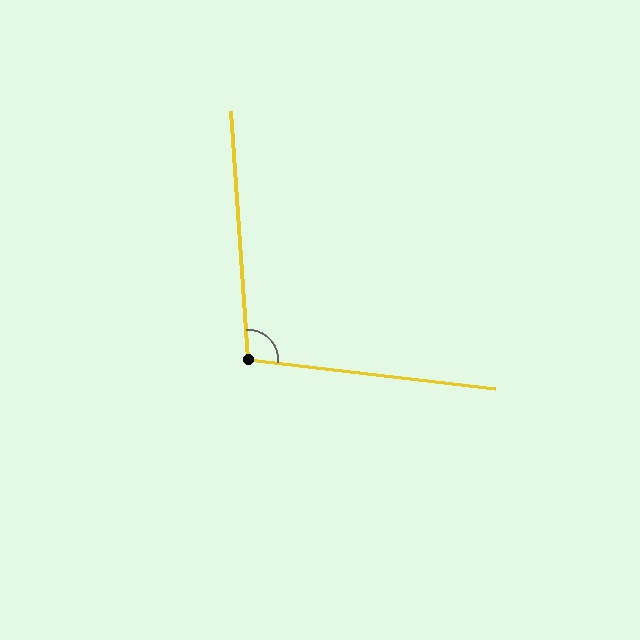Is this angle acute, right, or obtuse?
It is obtuse.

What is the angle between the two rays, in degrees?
Approximately 101 degrees.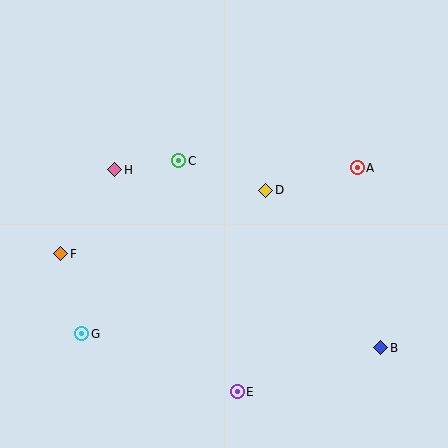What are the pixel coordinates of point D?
Point D is at (266, 190).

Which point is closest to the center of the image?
Point D at (266, 190) is closest to the center.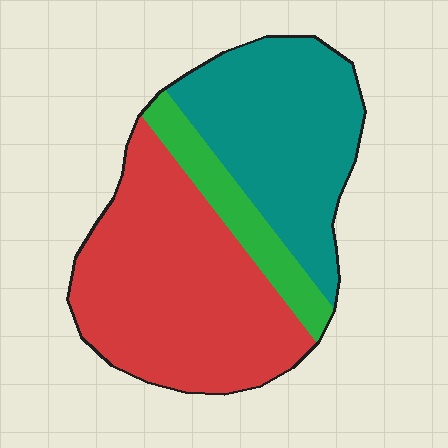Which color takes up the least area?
Green, at roughly 15%.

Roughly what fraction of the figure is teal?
Teal covers roughly 35% of the figure.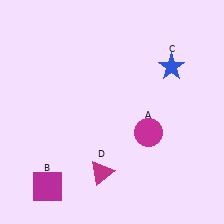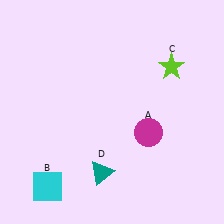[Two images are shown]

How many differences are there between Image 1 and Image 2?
There are 3 differences between the two images.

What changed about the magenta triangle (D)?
In Image 1, D is magenta. In Image 2, it changed to teal.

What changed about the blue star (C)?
In Image 1, C is blue. In Image 2, it changed to lime.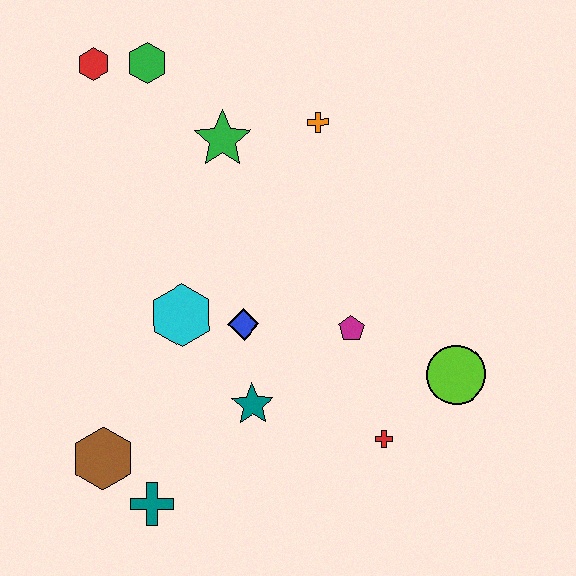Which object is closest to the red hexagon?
The green hexagon is closest to the red hexagon.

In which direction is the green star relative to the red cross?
The green star is above the red cross.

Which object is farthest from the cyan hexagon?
The lime circle is farthest from the cyan hexagon.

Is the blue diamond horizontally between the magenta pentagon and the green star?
Yes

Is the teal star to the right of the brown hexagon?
Yes